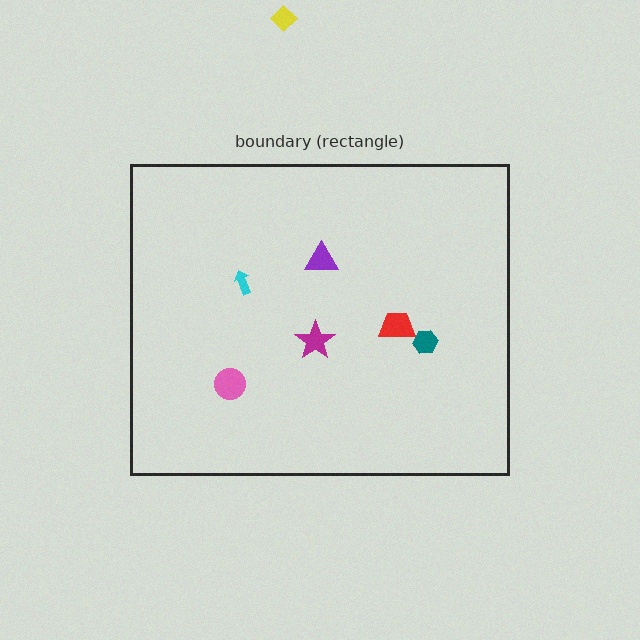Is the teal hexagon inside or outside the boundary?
Inside.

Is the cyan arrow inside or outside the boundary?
Inside.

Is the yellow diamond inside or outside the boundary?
Outside.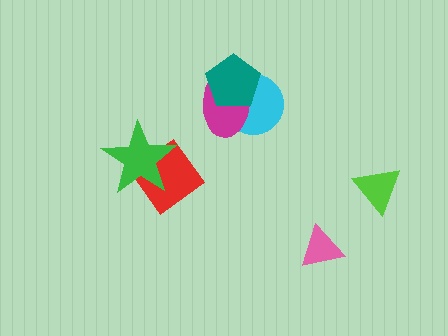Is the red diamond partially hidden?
Yes, it is partially covered by another shape.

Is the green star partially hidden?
No, no other shape covers it.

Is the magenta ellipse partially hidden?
Yes, it is partially covered by another shape.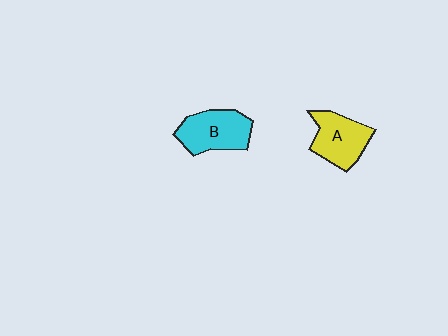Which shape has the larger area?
Shape B (cyan).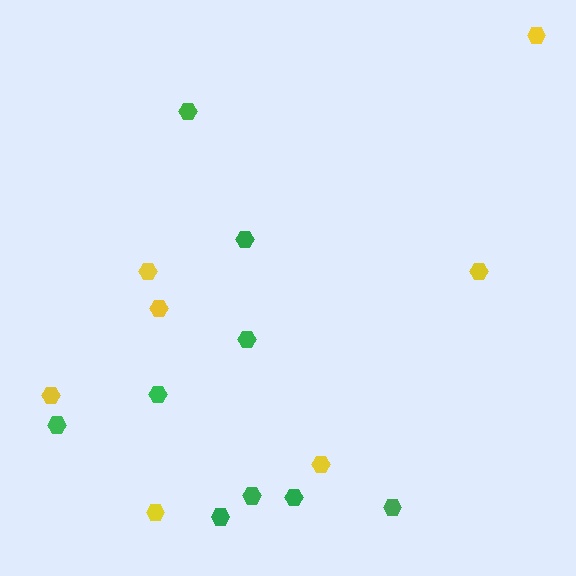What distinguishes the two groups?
There are 2 groups: one group of yellow hexagons (7) and one group of green hexagons (9).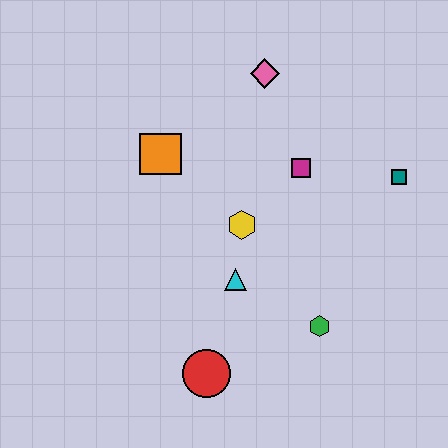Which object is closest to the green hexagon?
The cyan triangle is closest to the green hexagon.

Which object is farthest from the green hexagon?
The pink diamond is farthest from the green hexagon.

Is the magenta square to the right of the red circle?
Yes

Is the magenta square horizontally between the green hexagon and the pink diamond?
Yes